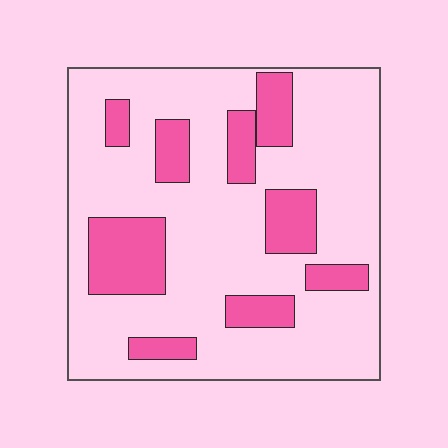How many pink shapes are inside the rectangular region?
9.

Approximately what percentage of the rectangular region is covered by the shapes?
Approximately 25%.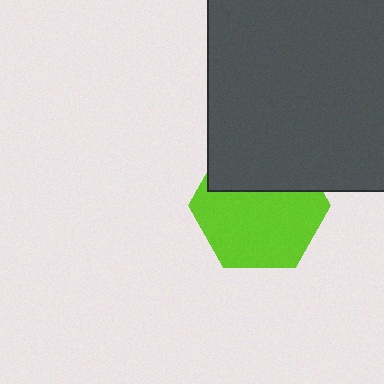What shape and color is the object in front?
The object in front is a dark gray square.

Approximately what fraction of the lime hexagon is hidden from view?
Roughly 35% of the lime hexagon is hidden behind the dark gray square.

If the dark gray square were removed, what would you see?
You would see the complete lime hexagon.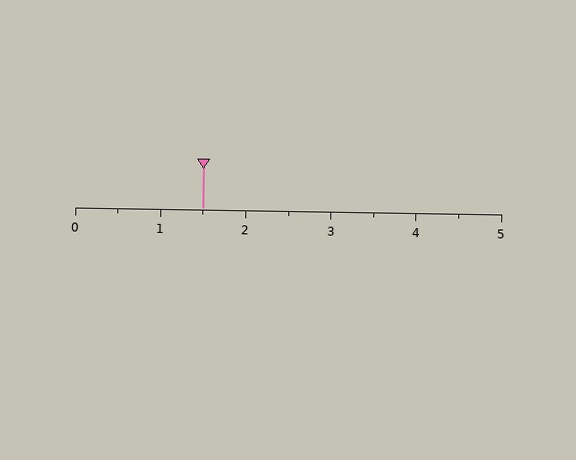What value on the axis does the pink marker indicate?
The marker indicates approximately 1.5.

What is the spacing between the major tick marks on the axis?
The major ticks are spaced 1 apart.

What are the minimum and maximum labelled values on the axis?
The axis runs from 0 to 5.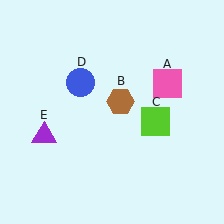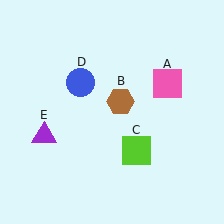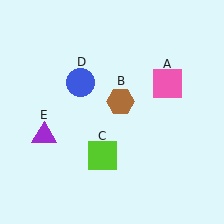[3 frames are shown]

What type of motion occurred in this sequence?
The lime square (object C) rotated clockwise around the center of the scene.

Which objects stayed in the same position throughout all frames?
Pink square (object A) and brown hexagon (object B) and blue circle (object D) and purple triangle (object E) remained stationary.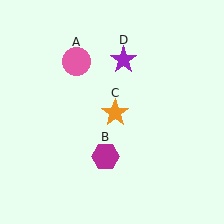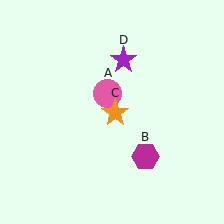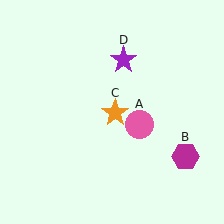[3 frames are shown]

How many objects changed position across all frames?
2 objects changed position: pink circle (object A), magenta hexagon (object B).